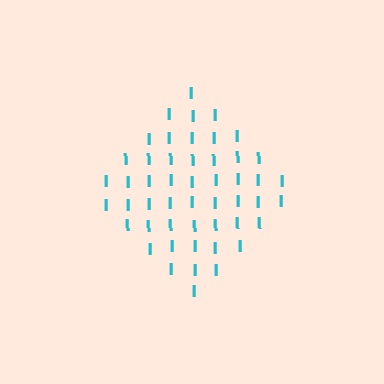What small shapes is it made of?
It is made of small letter I's.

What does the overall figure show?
The overall figure shows a diamond.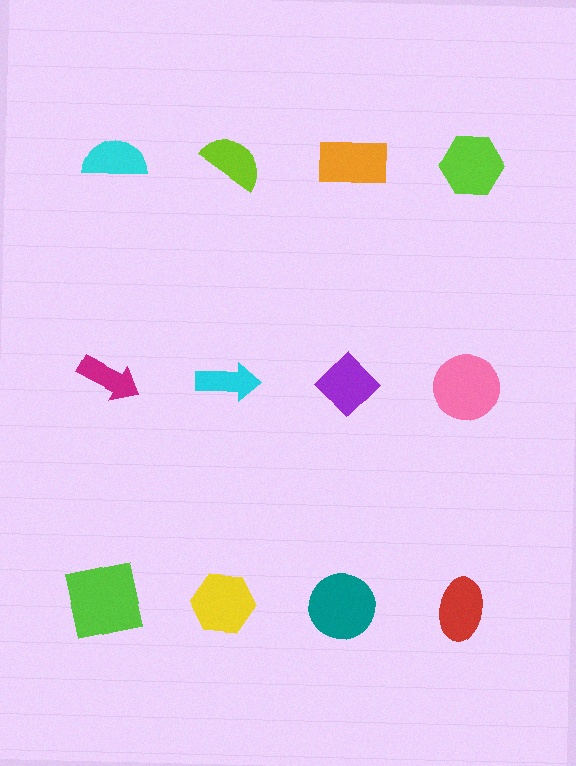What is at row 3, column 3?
A teal circle.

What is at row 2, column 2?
A cyan arrow.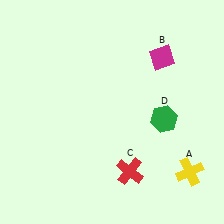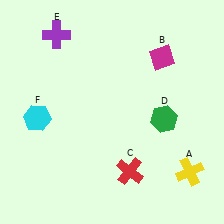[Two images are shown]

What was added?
A purple cross (E), a cyan hexagon (F) were added in Image 2.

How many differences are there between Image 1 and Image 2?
There are 2 differences between the two images.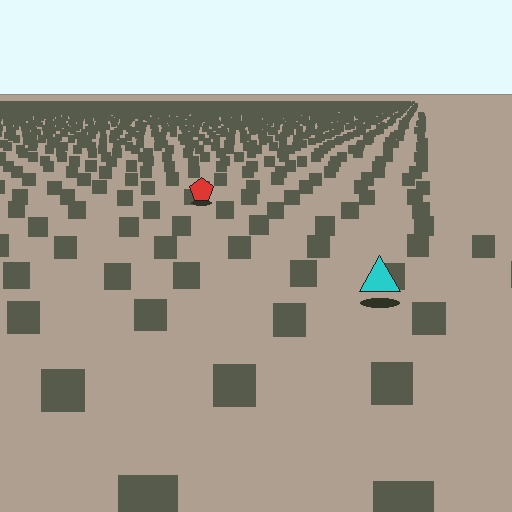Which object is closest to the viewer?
The cyan triangle is closest. The texture marks near it are larger and more spread out.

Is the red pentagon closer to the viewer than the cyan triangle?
No. The cyan triangle is closer — you can tell from the texture gradient: the ground texture is coarser near it.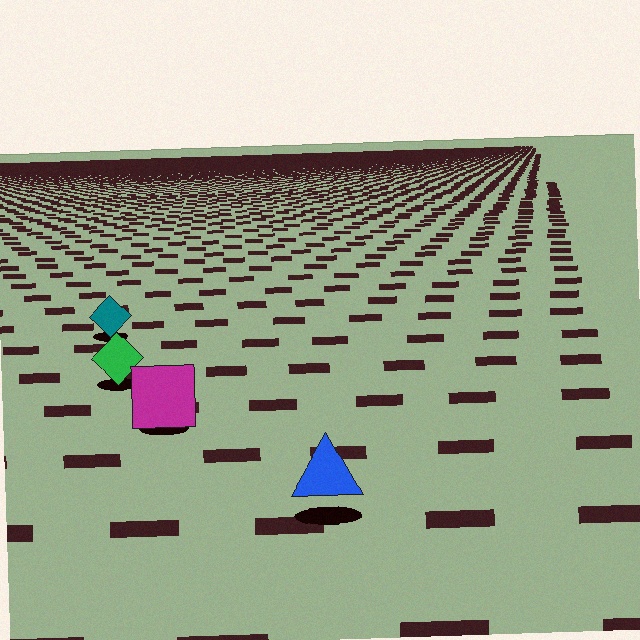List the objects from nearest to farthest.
From nearest to farthest: the blue triangle, the magenta square, the green diamond, the teal diamond.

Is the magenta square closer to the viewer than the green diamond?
Yes. The magenta square is closer — you can tell from the texture gradient: the ground texture is coarser near it.